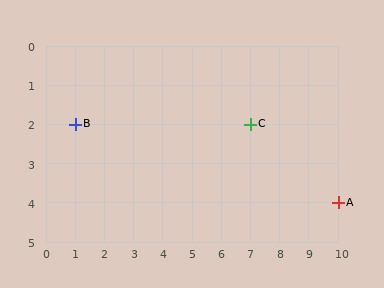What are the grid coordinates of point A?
Point A is at grid coordinates (10, 4).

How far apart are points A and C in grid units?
Points A and C are 3 columns and 2 rows apart (about 3.6 grid units diagonally).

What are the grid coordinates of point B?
Point B is at grid coordinates (1, 2).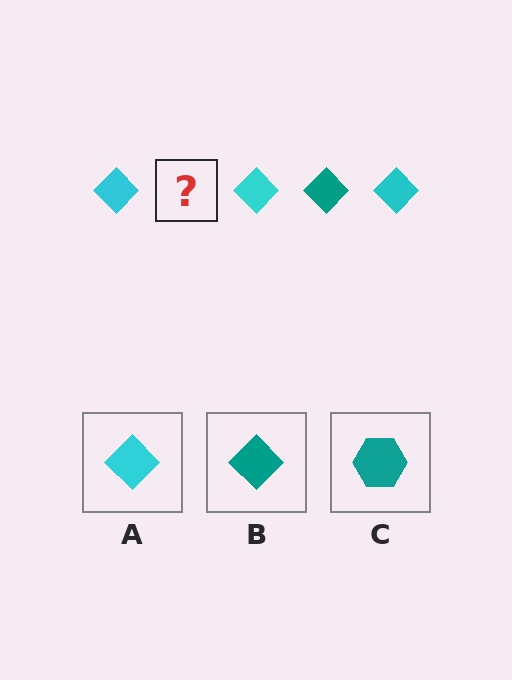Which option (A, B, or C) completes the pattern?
B.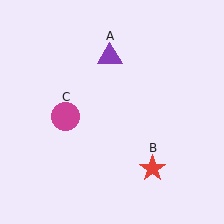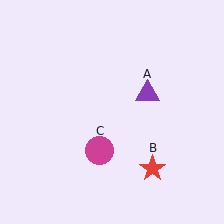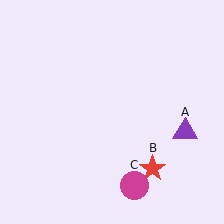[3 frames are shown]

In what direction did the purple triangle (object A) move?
The purple triangle (object A) moved down and to the right.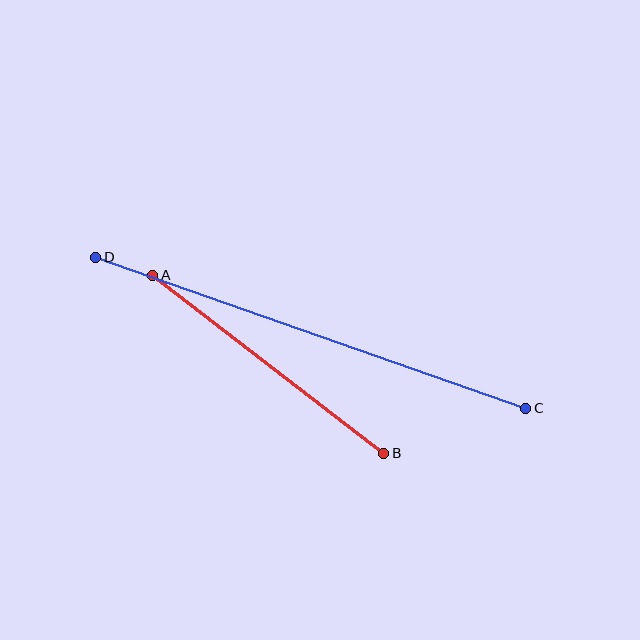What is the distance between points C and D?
The distance is approximately 456 pixels.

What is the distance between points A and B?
The distance is approximately 291 pixels.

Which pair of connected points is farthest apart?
Points C and D are farthest apart.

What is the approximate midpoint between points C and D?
The midpoint is at approximately (311, 333) pixels.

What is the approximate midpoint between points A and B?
The midpoint is at approximately (268, 364) pixels.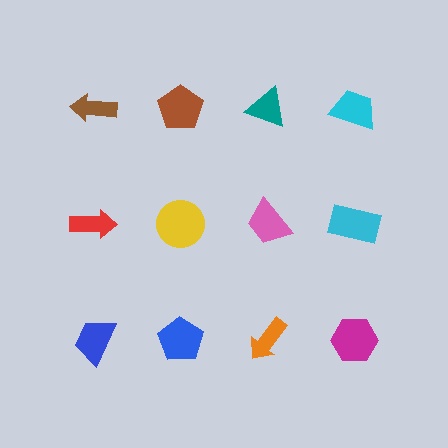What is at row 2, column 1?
A red arrow.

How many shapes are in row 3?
4 shapes.